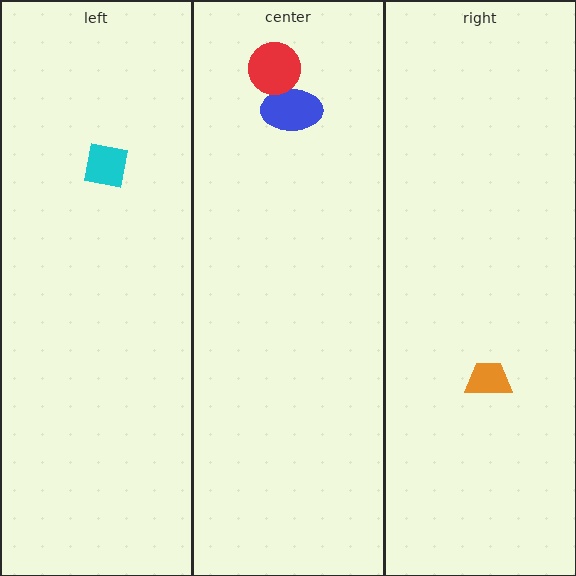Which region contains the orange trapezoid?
The right region.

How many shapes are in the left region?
1.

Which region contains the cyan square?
The left region.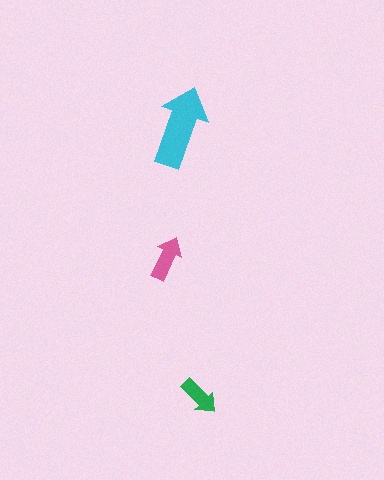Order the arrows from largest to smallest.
the cyan one, the pink one, the green one.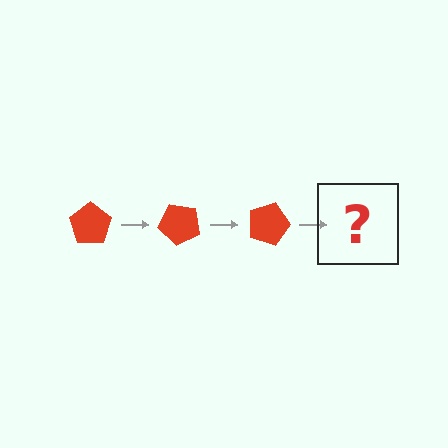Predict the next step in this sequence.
The next step is a red pentagon rotated 135 degrees.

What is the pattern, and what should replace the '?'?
The pattern is that the pentagon rotates 45 degrees each step. The '?' should be a red pentagon rotated 135 degrees.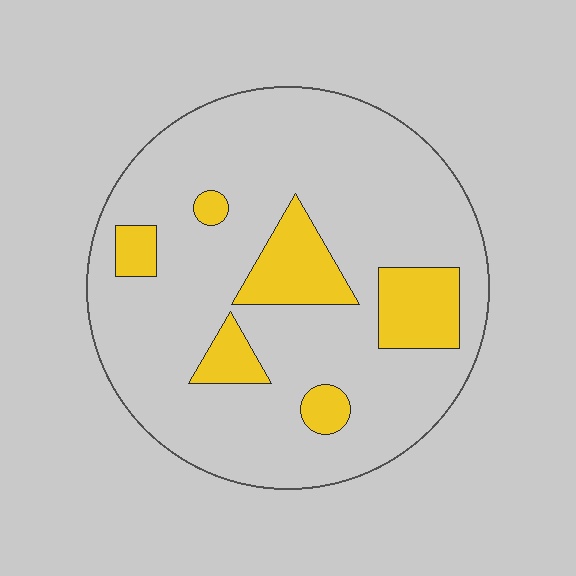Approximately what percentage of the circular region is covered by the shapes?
Approximately 15%.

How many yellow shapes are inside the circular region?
6.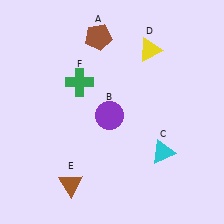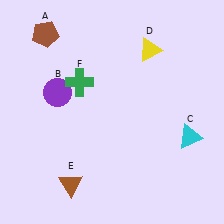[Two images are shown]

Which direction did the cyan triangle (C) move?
The cyan triangle (C) moved right.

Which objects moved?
The objects that moved are: the brown pentagon (A), the purple circle (B), the cyan triangle (C).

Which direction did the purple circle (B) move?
The purple circle (B) moved left.